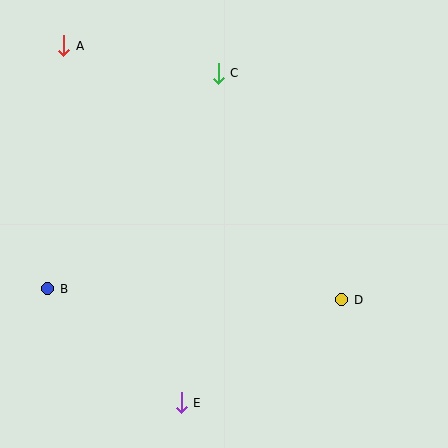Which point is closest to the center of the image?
Point D at (342, 300) is closest to the center.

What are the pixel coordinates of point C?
Point C is at (218, 73).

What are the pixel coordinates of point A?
Point A is at (64, 46).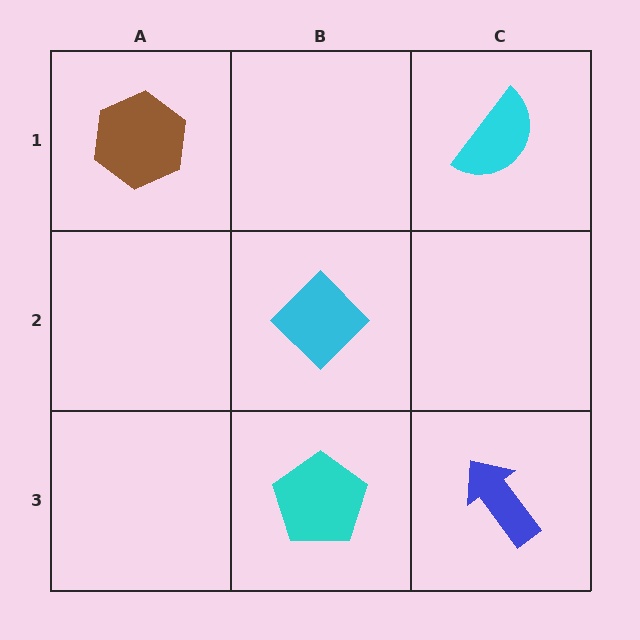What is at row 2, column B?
A cyan diamond.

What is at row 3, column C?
A blue arrow.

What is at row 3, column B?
A cyan pentagon.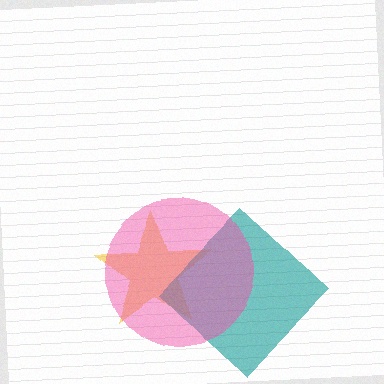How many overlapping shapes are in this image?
There are 3 overlapping shapes in the image.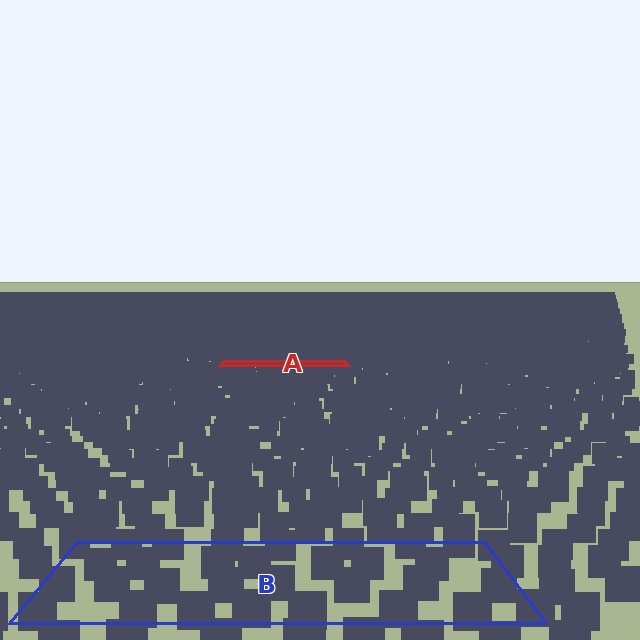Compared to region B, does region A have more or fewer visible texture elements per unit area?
Region A has more texture elements per unit area — they are packed more densely because it is farther away.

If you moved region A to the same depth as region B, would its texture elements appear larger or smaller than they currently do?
They would appear larger. At a closer depth, the same texture elements are projected at a bigger on-screen size.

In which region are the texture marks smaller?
The texture marks are smaller in region A, because it is farther away.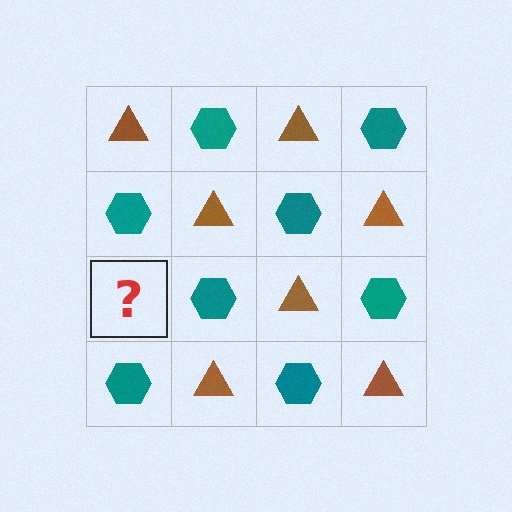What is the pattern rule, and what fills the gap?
The rule is that it alternates brown triangle and teal hexagon in a checkerboard pattern. The gap should be filled with a brown triangle.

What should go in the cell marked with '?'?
The missing cell should contain a brown triangle.